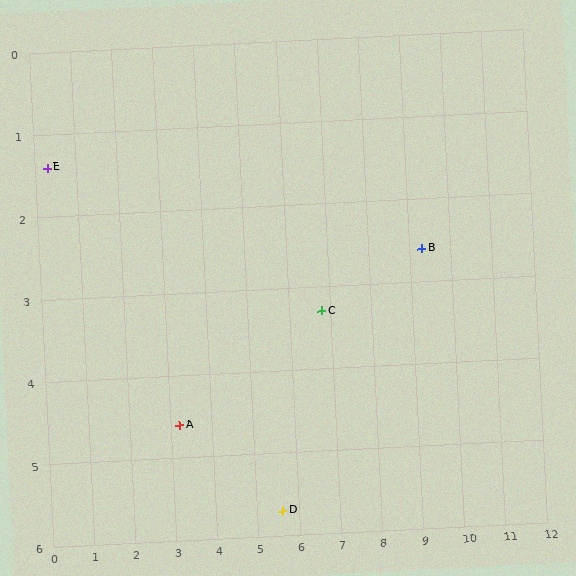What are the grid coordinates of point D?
Point D is at approximately (5.6, 5.7).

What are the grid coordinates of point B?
Point B is at approximately (9.3, 2.6).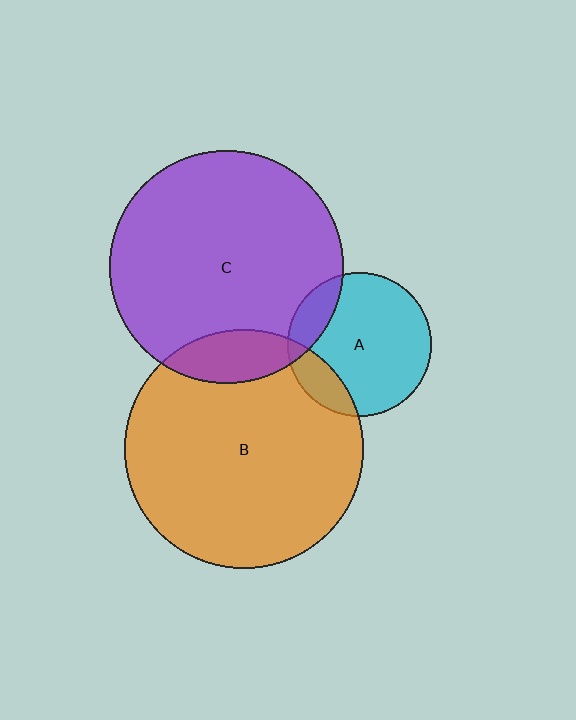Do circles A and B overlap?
Yes.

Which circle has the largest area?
Circle B (orange).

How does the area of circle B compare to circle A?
Approximately 2.7 times.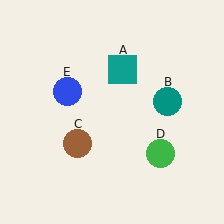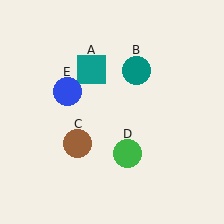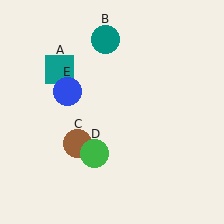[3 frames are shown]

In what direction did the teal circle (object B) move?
The teal circle (object B) moved up and to the left.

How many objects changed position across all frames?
3 objects changed position: teal square (object A), teal circle (object B), green circle (object D).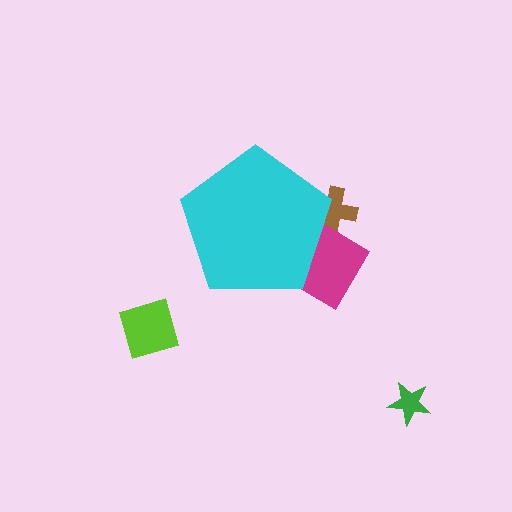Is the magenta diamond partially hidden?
Yes, the magenta diamond is partially hidden behind the cyan pentagon.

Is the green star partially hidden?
No, the green star is fully visible.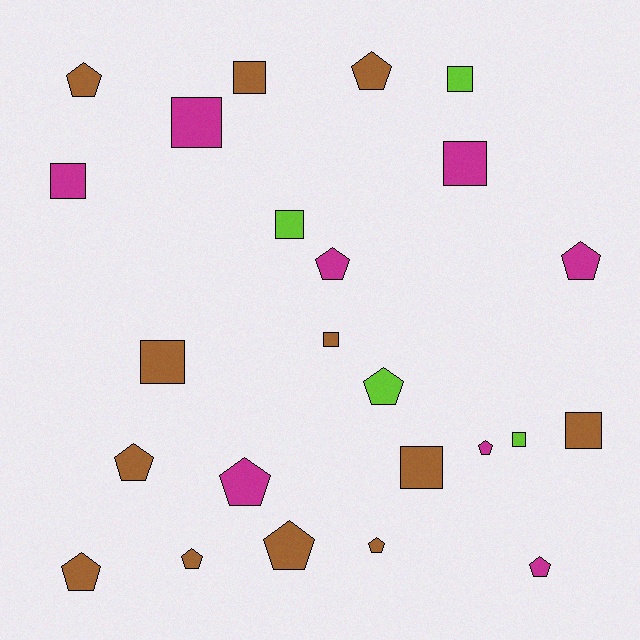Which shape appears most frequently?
Pentagon, with 13 objects.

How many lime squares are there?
There are 3 lime squares.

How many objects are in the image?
There are 24 objects.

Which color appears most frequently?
Brown, with 12 objects.